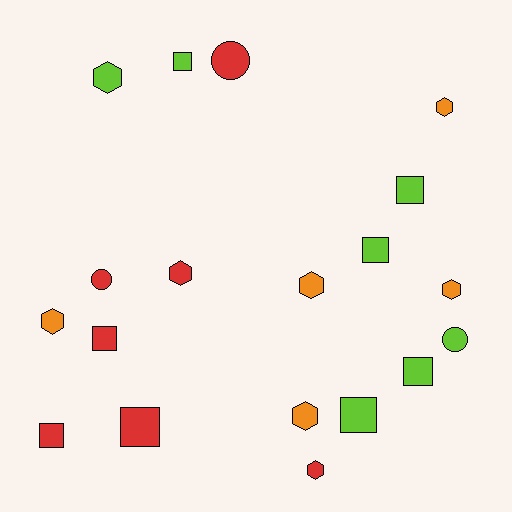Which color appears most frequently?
Red, with 7 objects.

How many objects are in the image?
There are 19 objects.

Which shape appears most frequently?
Square, with 8 objects.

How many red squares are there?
There are 3 red squares.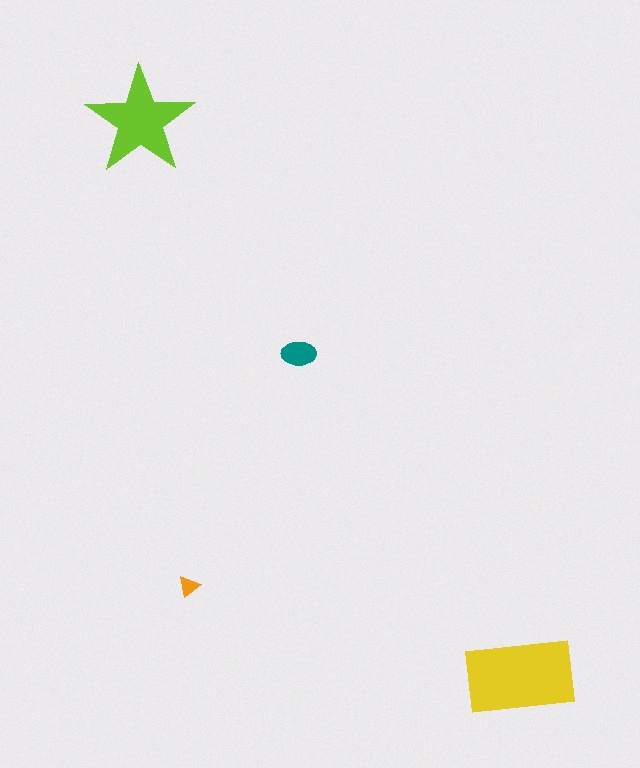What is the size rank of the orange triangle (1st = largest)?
4th.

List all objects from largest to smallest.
The yellow rectangle, the lime star, the teal ellipse, the orange triangle.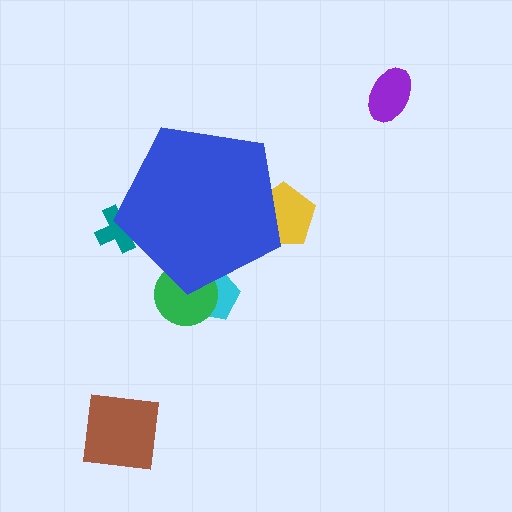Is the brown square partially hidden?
No, the brown square is fully visible.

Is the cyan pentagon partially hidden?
Yes, the cyan pentagon is partially hidden behind the blue pentagon.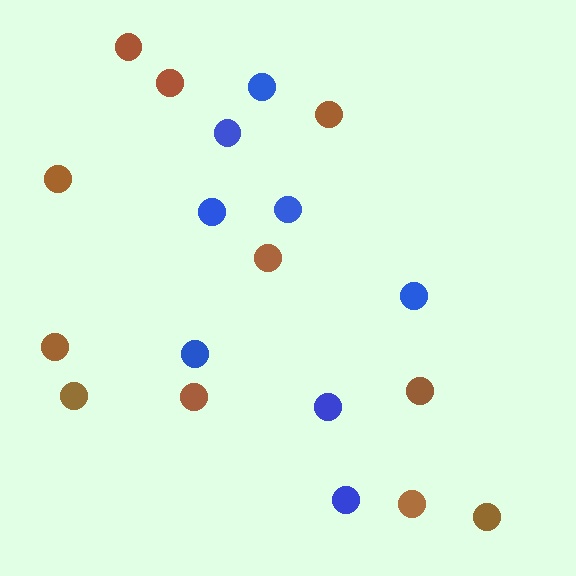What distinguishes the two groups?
There are 2 groups: one group of brown circles (11) and one group of blue circles (8).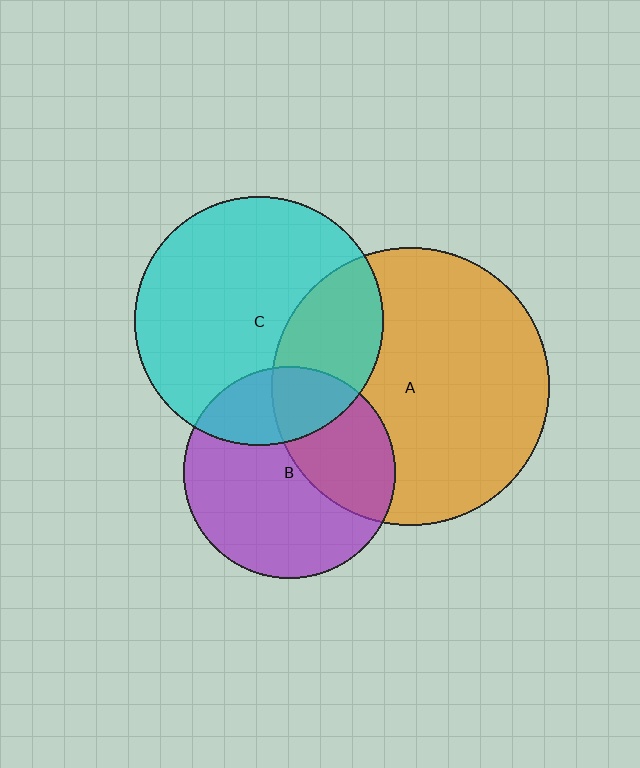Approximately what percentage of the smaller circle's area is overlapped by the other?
Approximately 35%.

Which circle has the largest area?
Circle A (orange).